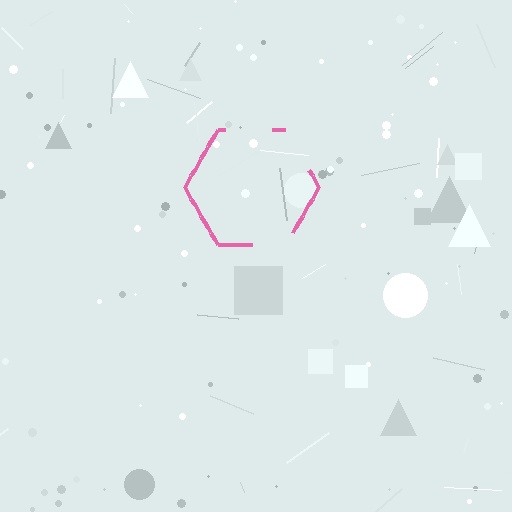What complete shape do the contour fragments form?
The contour fragments form a hexagon.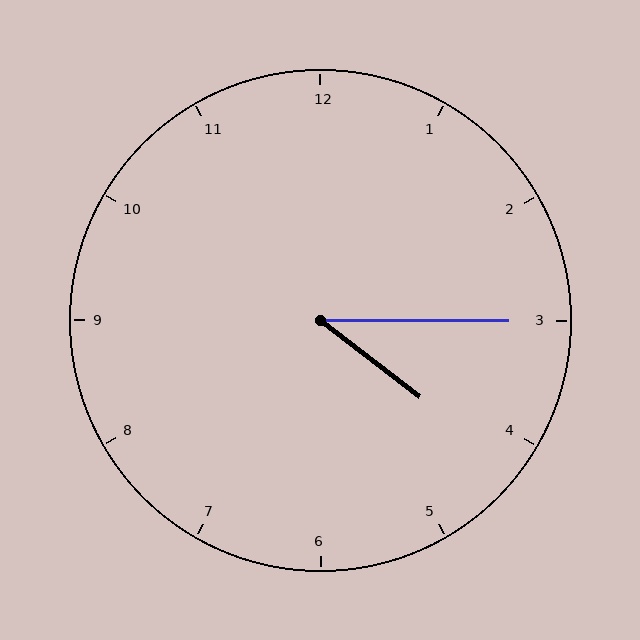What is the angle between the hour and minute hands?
Approximately 38 degrees.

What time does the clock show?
4:15.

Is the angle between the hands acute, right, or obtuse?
It is acute.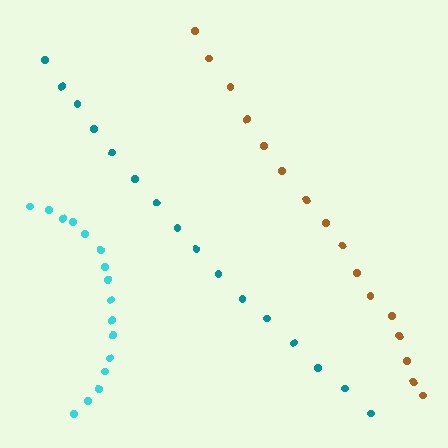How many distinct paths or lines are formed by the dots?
There are 3 distinct paths.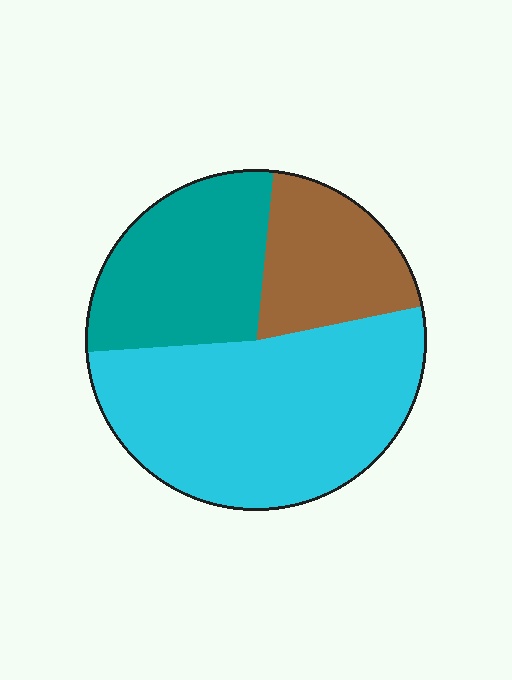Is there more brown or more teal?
Teal.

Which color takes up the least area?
Brown, at roughly 20%.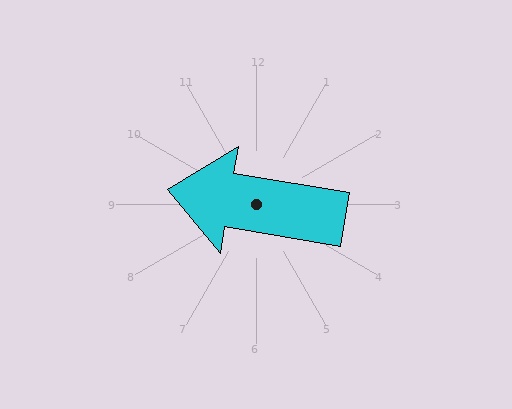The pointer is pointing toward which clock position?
Roughly 9 o'clock.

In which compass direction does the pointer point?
West.